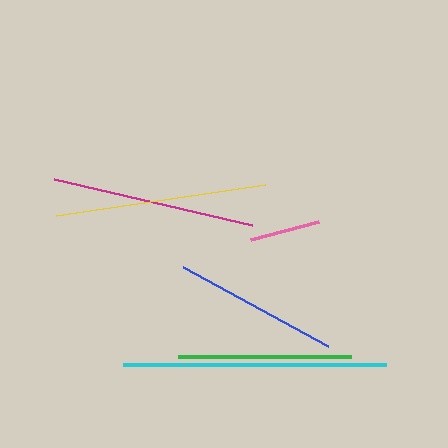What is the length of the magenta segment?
The magenta segment is approximately 203 pixels long.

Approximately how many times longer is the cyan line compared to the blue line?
The cyan line is approximately 1.6 times the length of the blue line.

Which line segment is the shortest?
The pink line is the shortest at approximately 70 pixels.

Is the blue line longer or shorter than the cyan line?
The cyan line is longer than the blue line.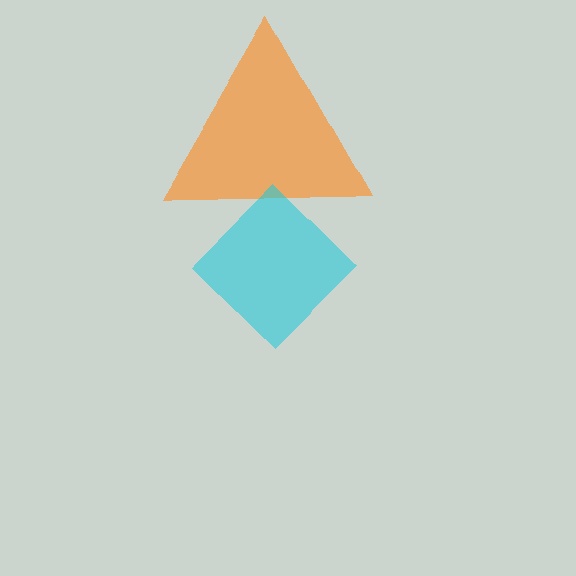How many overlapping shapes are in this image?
There are 2 overlapping shapes in the image.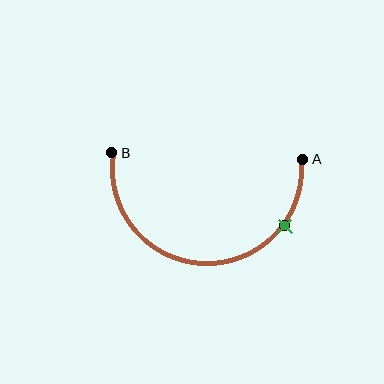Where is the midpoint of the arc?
The arc midpoint is the point on the curve farthest from the straight line joining A and B. It sits below that line.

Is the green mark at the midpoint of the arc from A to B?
No. The green mark lies on the arc but is closer to endpoint A. The arc midpoint would be at the point on the curve equidistant along the arc from both A and B.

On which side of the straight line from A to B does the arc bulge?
The arc bulges below the straight line connecting A and B.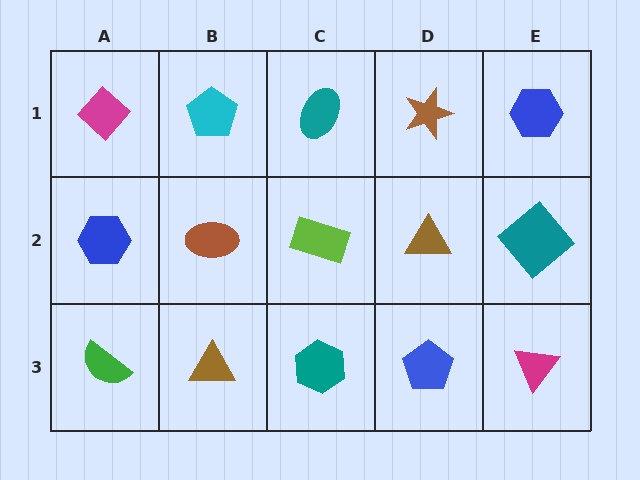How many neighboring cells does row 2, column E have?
3.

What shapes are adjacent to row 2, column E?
A blue hexagon (row 1, column E), a magenta triangle (row 3, column E), a brown triangle (row 2, column D).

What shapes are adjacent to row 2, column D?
A brown star (row 1, column D), a blue pentagon (row 3, column D), a lime rectangle (row 2, column C), a teal diamond (row 2, column E).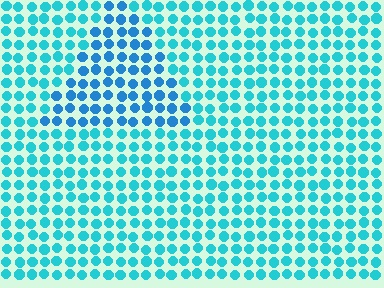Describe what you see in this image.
The image is filled with small cyan elements in a uniform arrangement. A triangle-shaped region is visible where the elements are tinted to a slightly different hue, forming a subtle color boundary.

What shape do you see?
I see a triangle.